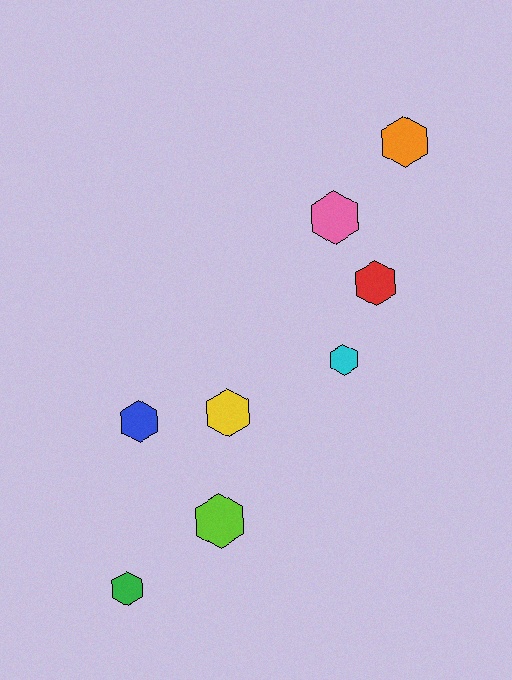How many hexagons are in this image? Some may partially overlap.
There are 8 hexagons.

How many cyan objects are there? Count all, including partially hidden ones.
There is 1 cyan object.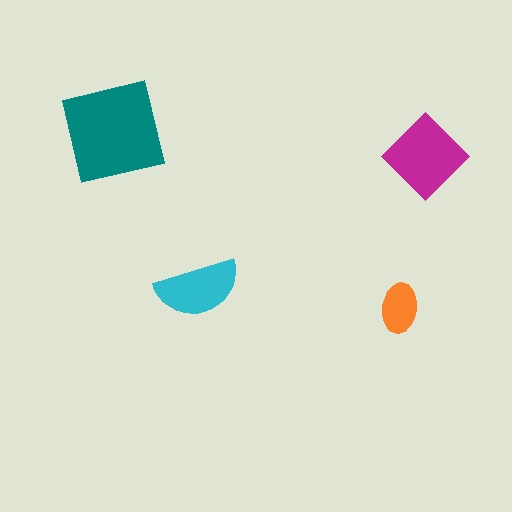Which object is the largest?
The teal square.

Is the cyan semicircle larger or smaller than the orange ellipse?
Larger.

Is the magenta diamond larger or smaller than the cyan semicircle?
Larger.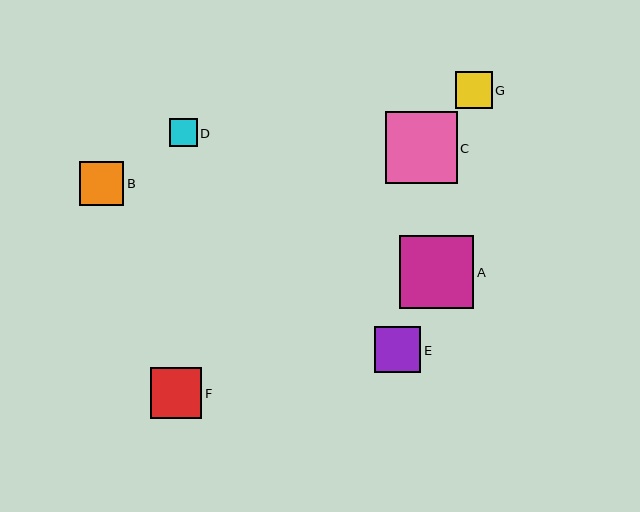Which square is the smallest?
Square D is the smallest with a size of approximately 28 pixels.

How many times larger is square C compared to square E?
Square C is approximately 1.6 times the size of square E.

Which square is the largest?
Square A is the largest with a size of approximately 74 pixels.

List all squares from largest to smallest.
From largest to smallest: A, C, F, E, B, G, D.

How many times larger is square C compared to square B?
Square C is approximately 1.6 times the size of square B.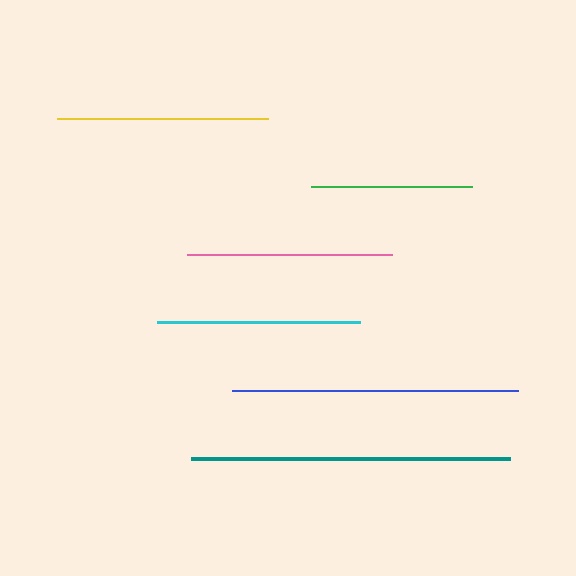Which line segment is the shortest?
The green line is the shortest at approximately 162 pixels.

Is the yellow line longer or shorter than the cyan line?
The yellow line is longer than the cyan line.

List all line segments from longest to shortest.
From longest to shortest: teal, blue, yellow, pink, cyan, green.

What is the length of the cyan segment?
The cyan segment is approximately 203 pixels long.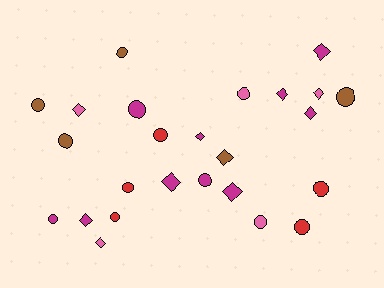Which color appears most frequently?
Magenta, with 10 objects.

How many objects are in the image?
There are 25 objects.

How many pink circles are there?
There are 2 pink circles.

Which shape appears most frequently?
Circle, with 14 objects.